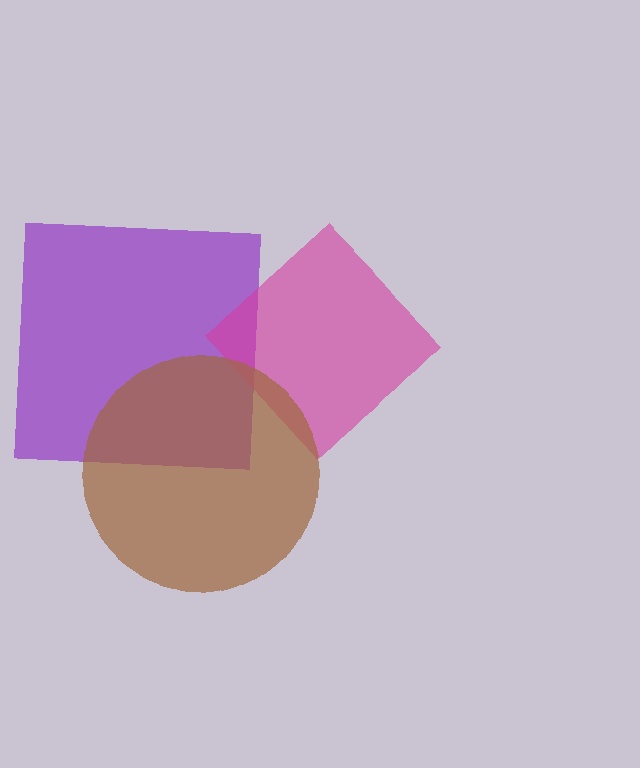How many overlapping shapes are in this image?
There are 3 overlapping shapes in the image.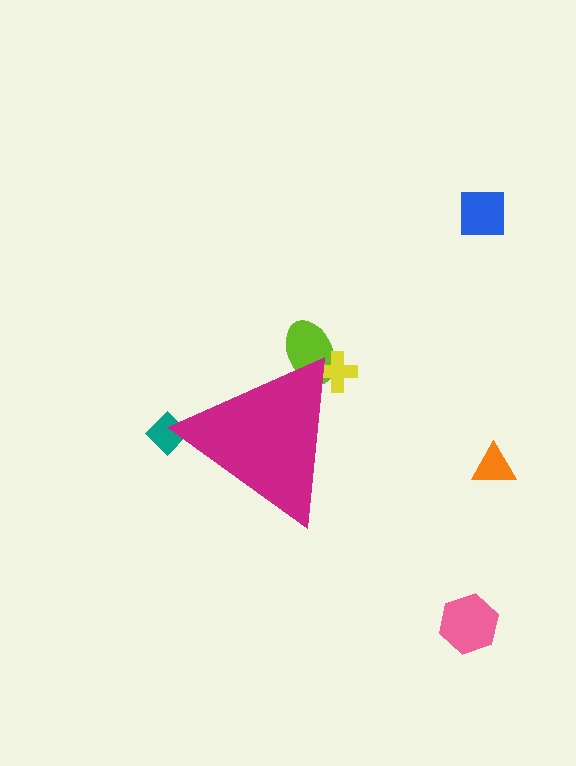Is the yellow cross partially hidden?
Yes, the yellow cross is partially hidden behind the magenta triangle.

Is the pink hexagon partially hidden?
No, the pink hexagon is fully visible.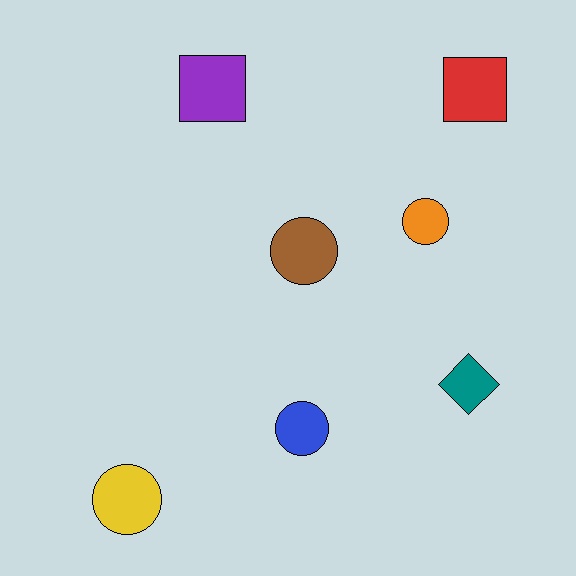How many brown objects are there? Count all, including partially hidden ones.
There is 1 brown object.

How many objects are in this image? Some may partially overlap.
There are 7 objects.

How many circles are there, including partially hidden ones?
There are 4 circles.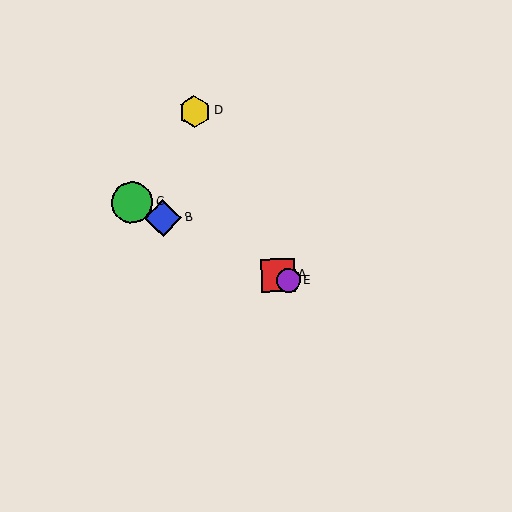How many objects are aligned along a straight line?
4 objects (A, B, C, E) are aligned along a straight line.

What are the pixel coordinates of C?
Object C is at (132, 203).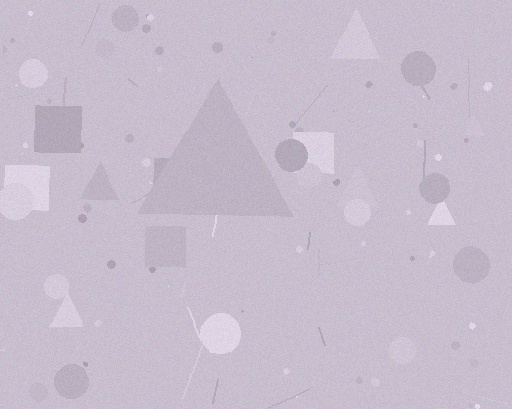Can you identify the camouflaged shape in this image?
The camouflaged shape is a triangle.